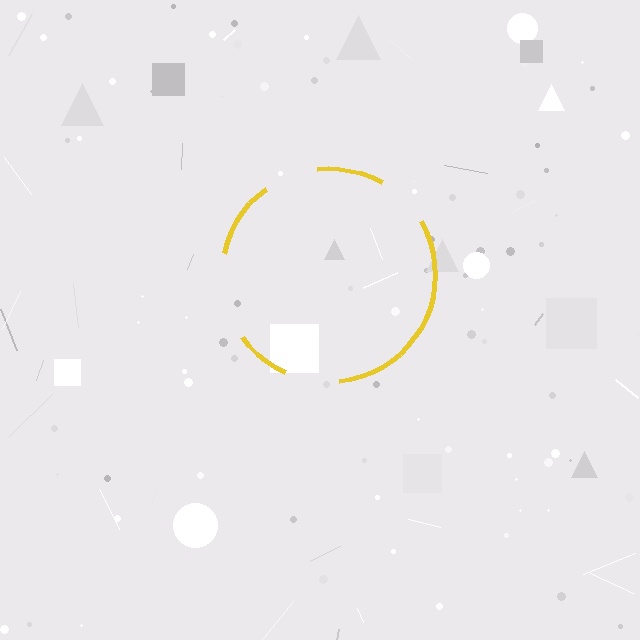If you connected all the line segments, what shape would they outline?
They would outline a circle.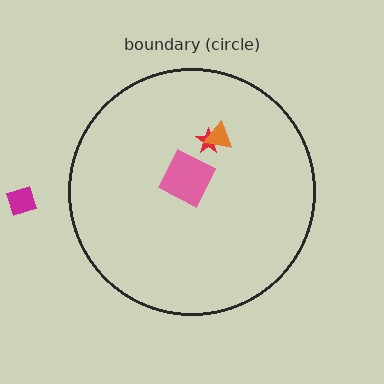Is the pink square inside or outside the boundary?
Inside.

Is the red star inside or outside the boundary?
Inside.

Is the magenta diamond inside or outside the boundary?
Outside.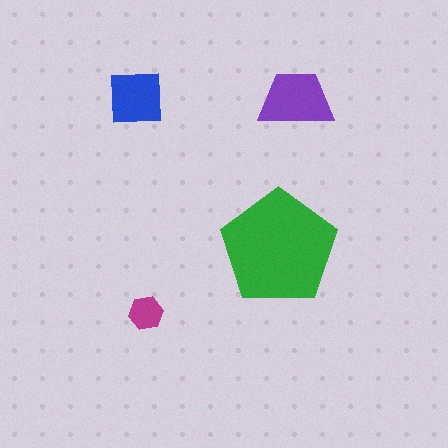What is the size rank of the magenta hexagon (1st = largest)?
4th.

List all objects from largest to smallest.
The green pentagon, the purple trapezoid, the blue square, the magenta hexagon.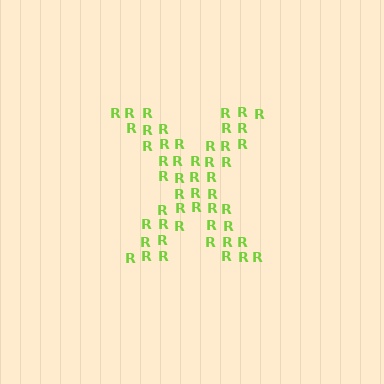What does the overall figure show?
The overall figure shows the letter X.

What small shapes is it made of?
It is made of small letter R's.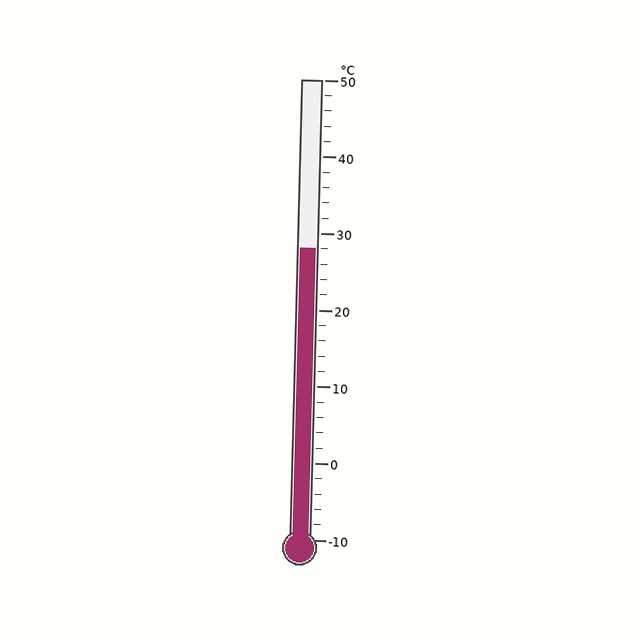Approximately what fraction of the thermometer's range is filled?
The thermometer is filled to approximately 65% of its range.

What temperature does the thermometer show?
The thermometer shows approximately 28°C.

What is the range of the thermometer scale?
The thermometer scale ranges from -10°C to 50°C.